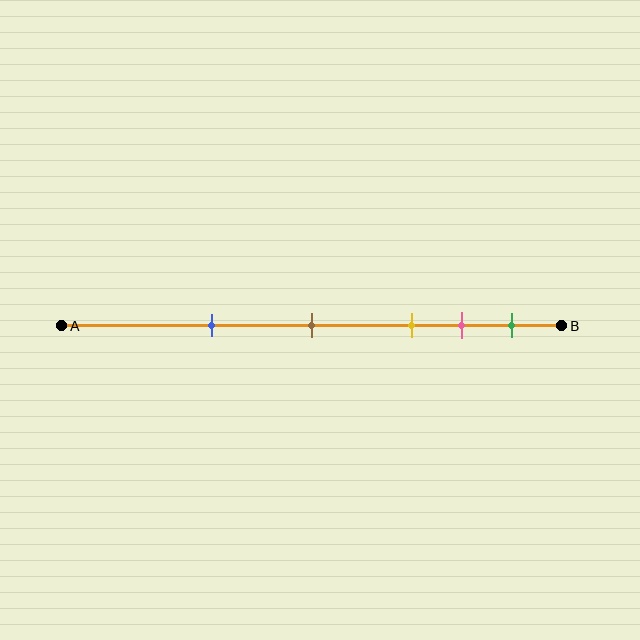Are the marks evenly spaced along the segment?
No, the marks are not evenly spaced.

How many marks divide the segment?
There are 5 marks dividing the segment.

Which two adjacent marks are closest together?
The pink and green marks are the closest adjacent pair.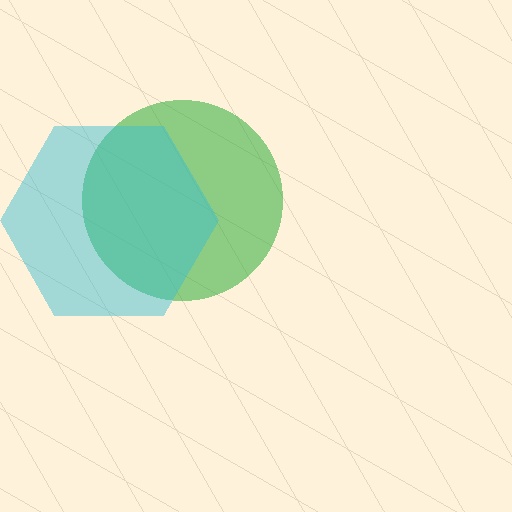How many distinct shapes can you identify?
There are 2 distinct shapes: a green circle, a cyan hexagon.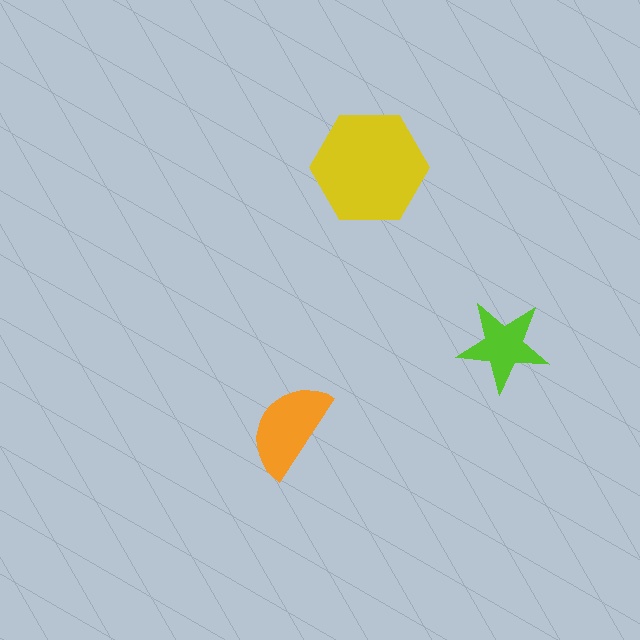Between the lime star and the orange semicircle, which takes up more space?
The orange semicircle.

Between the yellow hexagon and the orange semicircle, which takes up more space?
The yellow hexagon.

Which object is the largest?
The yellow hexagon.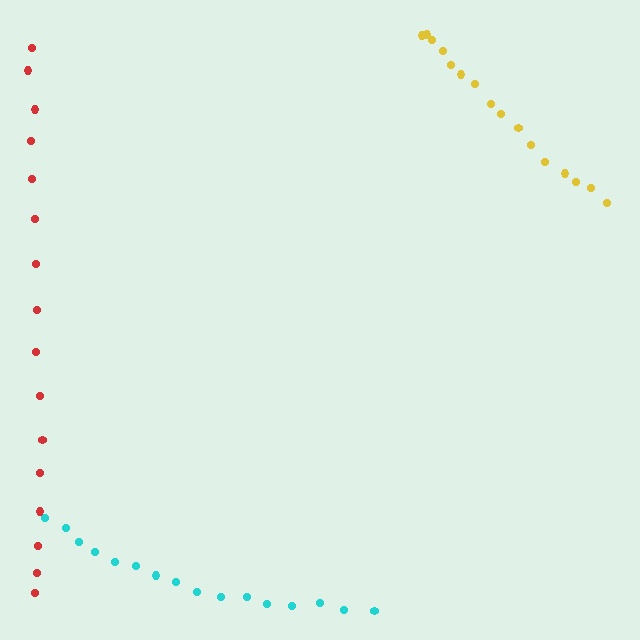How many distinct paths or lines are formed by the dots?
There are 3 distinct paths.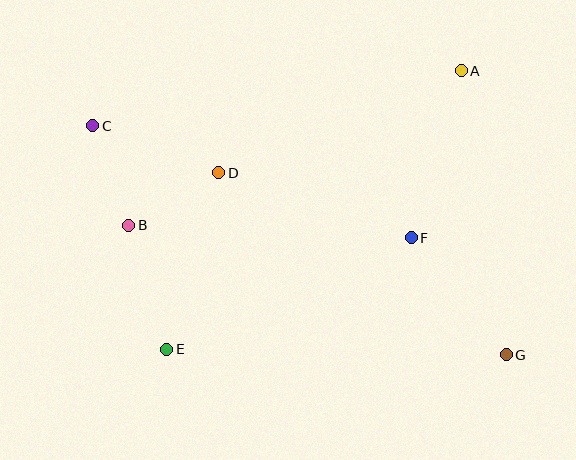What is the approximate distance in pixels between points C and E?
The distance between C and E is approximately 235 pixels.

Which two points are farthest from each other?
Points C and G are farthest from each other.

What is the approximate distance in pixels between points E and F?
The distance between E and F is approximately 269 pixels.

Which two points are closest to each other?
Points B and D are closest to each other.